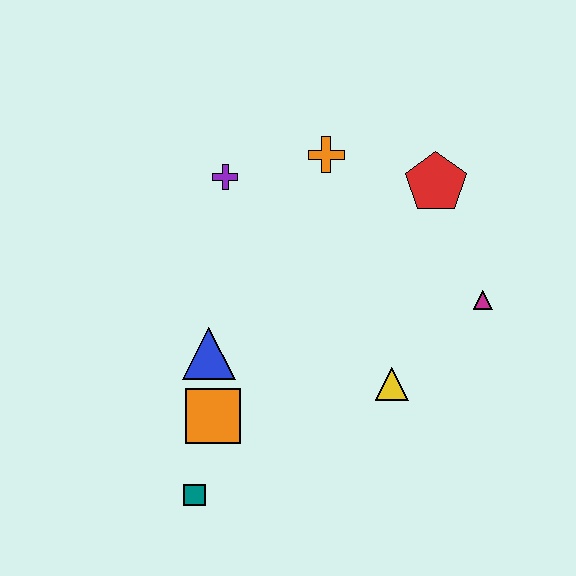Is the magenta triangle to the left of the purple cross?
No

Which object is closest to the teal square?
The orange square is closest to the teal square.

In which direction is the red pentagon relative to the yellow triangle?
The red pentagon is above the yellow triangle.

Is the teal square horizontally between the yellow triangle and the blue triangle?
No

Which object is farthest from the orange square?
The red pentagon is farthest from the orange square.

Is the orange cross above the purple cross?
Yes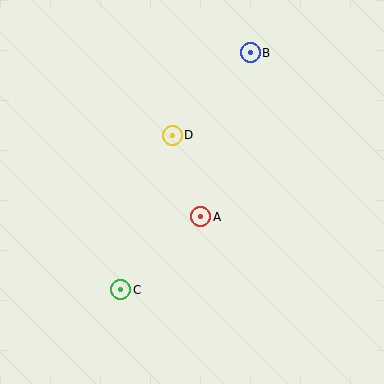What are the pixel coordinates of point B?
Point B is at (250, 53).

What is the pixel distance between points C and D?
The distance between C and D is 163 pixels.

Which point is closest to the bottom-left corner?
Point C is closest to the bottom-left corner.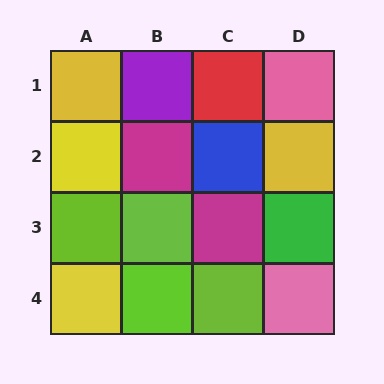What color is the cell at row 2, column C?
Blue.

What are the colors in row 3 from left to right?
Lime, lime, magenta, green.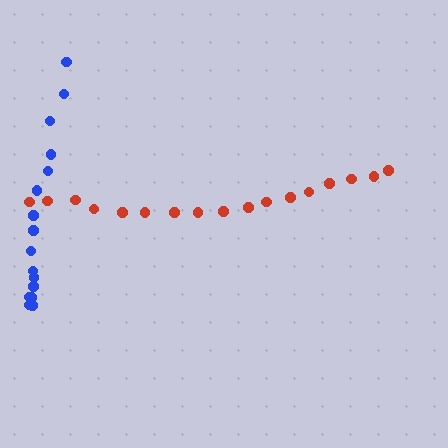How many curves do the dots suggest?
There are 2 distinct paths.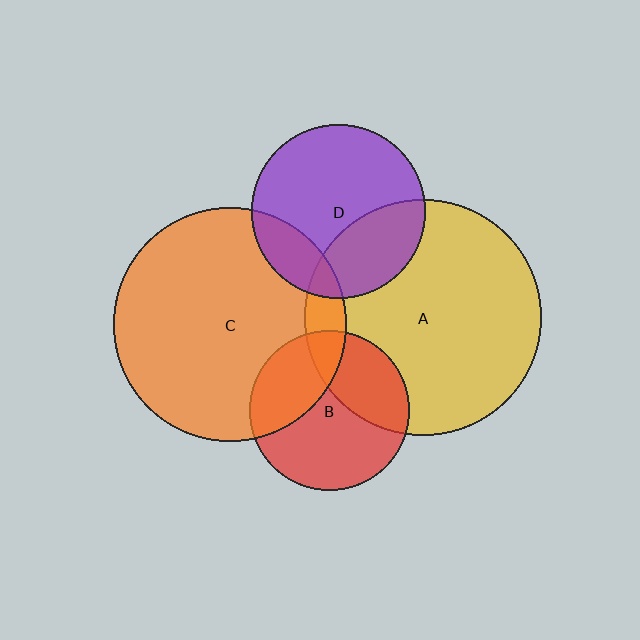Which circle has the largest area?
Circle A (yellow).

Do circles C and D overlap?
Yes.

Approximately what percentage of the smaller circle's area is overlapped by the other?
Approximately 20%.